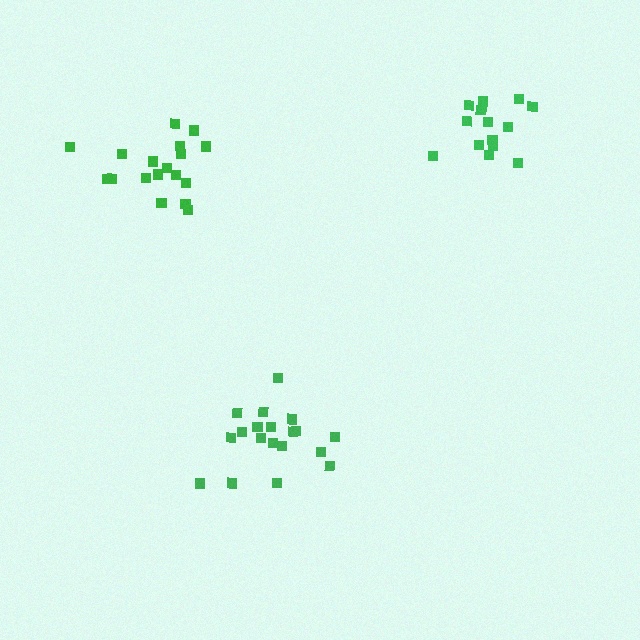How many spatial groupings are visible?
There are 3 spatial groupings.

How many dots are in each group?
Group 1: 18 dots, Group 2: 15 dots, Group 3: 19 dots (52 total).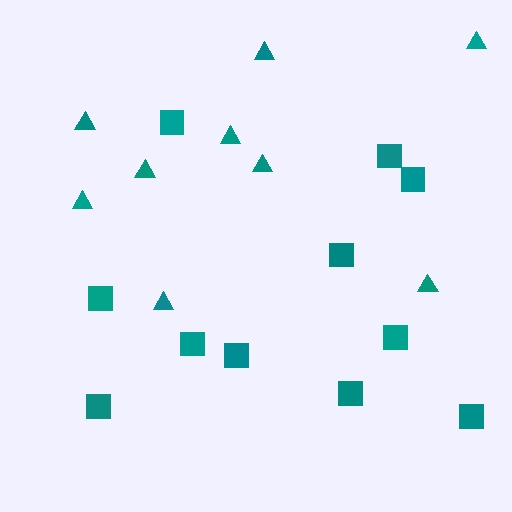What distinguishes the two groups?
There are 2 groups: one group of triangles (9) and one group of squares (11).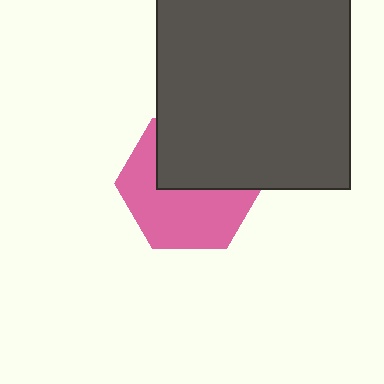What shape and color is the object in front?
The object in front is a dark gray square.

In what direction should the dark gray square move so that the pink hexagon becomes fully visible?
The dark gray square should move up. That is the shortest direction to clear the overlap and leave the pink hexagon fully visible.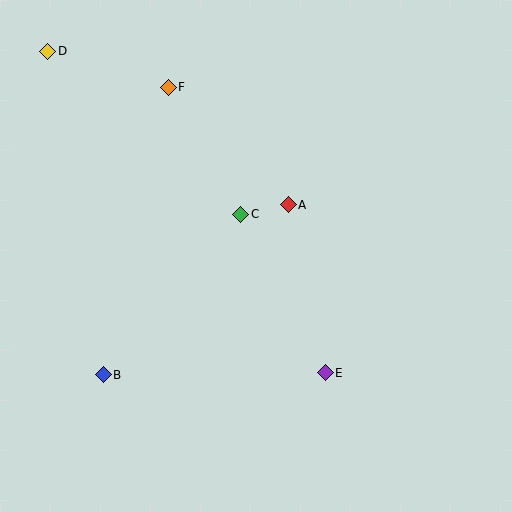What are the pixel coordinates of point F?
Point F is at (168, 87).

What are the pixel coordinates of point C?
Point C is at (241, 214).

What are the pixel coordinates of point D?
Point D is at (48, 51).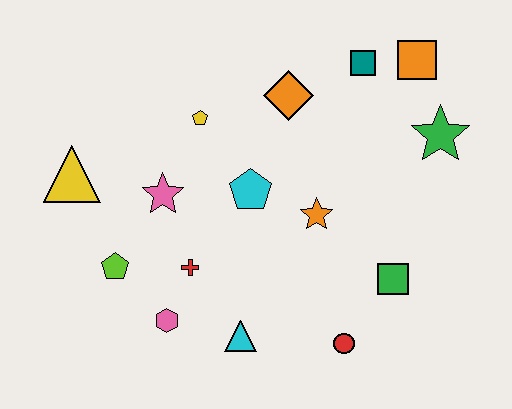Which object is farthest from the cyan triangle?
The orange square is farthest from the cyan triangle.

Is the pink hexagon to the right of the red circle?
No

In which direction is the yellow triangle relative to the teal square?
The yellow triangle is to the left of the teal square.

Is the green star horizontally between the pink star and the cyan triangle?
No